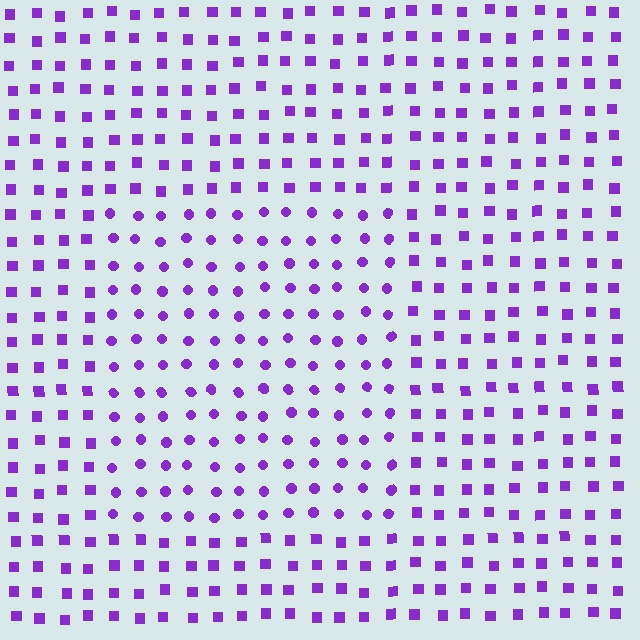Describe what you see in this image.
The image is filled with small purple elements arranged in a uniform grid. A rectangle-shaped region contains circles, while the surrounding area contains squares. The boundary is defined purely by the change in element shape.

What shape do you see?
I see a rectangle.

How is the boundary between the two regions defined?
The boundary is defined by a change in element shape: circles inside vs. squares outside. All elements share the same color and spacing.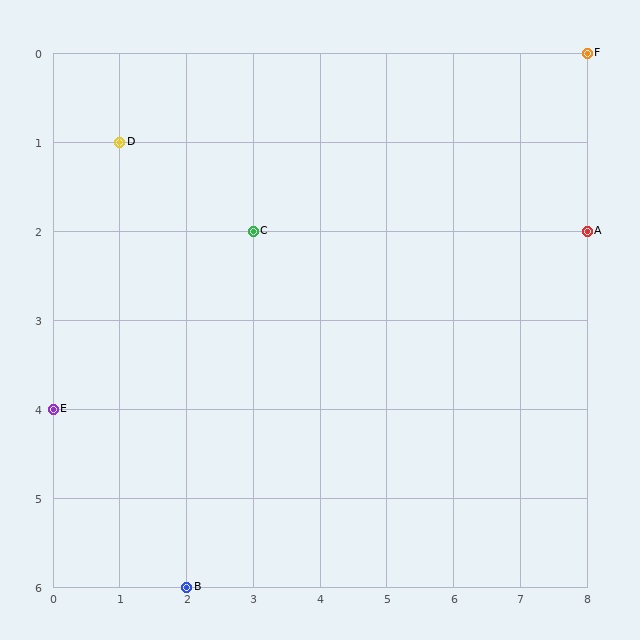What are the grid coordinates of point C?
Point C is at grid coordinates (3, 2).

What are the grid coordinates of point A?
Point A is at grid coordinates (8, 2).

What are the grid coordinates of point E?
Point E is at grid coordinates (0, 4).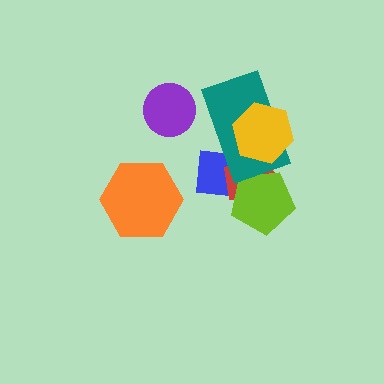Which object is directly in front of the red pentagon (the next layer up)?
The lime pentagon is directly in front of the red pentagon.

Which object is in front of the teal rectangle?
The yellow hexagon is in front of the teal rectangle.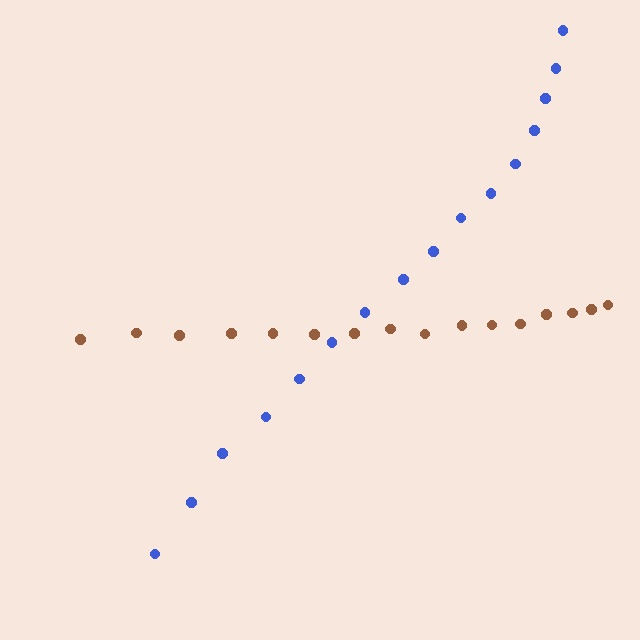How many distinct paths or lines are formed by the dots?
There are 2 distinct paths.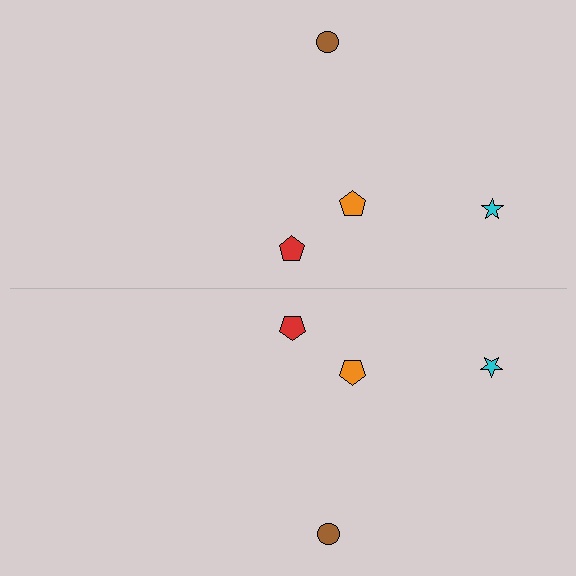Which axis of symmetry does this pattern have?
The pattern has a horizontal axis of symmetry running through the center of the image.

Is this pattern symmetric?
Yes, this pattern has bilateral (reflection) symmetry.